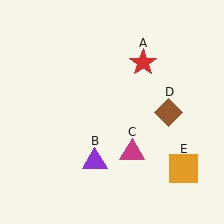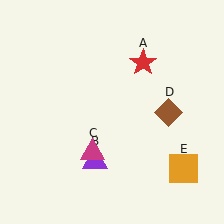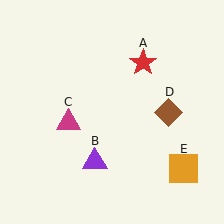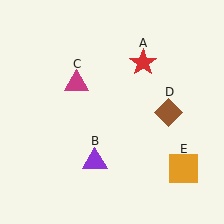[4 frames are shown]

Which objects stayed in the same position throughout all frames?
Red star (object A) and purple triangle (object B) and brown diamond (object D) and orange square (object E) remained stationary.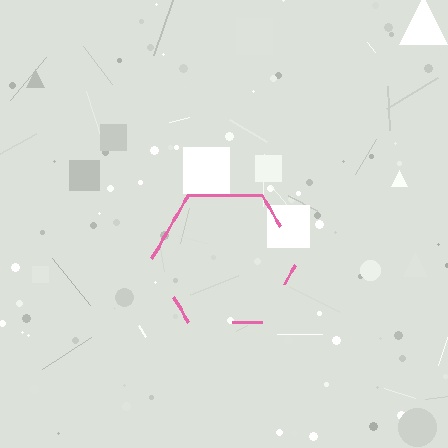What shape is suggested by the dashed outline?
The dashed outline suggests a hexagon.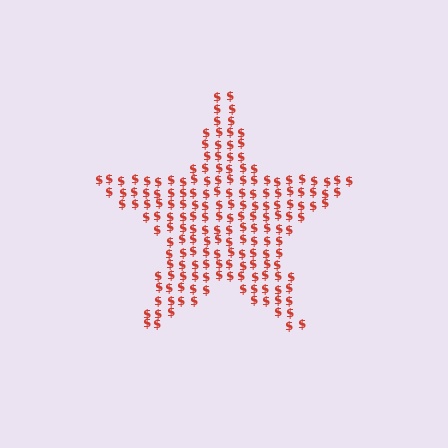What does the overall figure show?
The overall figure shows a star.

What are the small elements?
The small elements are dollar signs.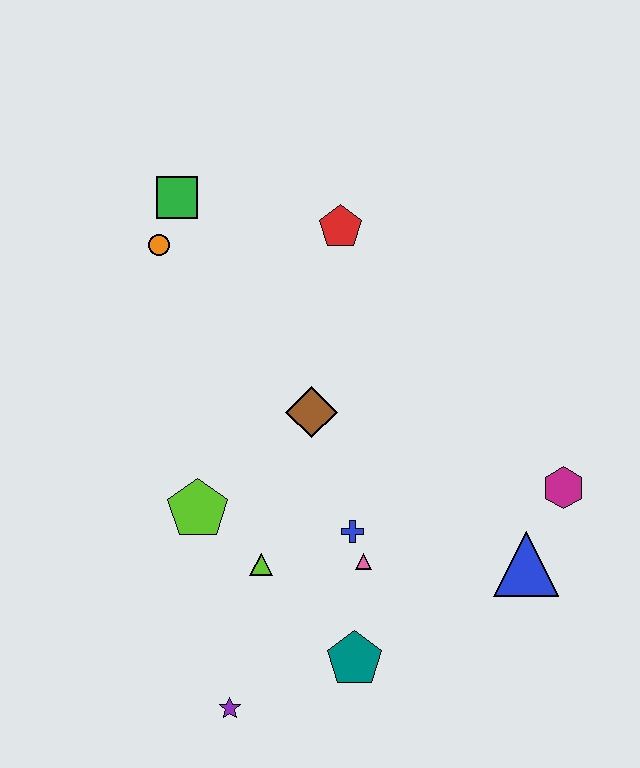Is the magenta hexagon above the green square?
No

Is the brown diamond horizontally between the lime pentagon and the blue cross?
Yes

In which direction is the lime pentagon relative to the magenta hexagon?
The lime pentagon is to the left of the magenta hexagon.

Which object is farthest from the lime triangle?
The green square is farthest from the lime triangle.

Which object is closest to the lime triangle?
The lime pentagon is closest to the lime triangle.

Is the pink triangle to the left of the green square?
No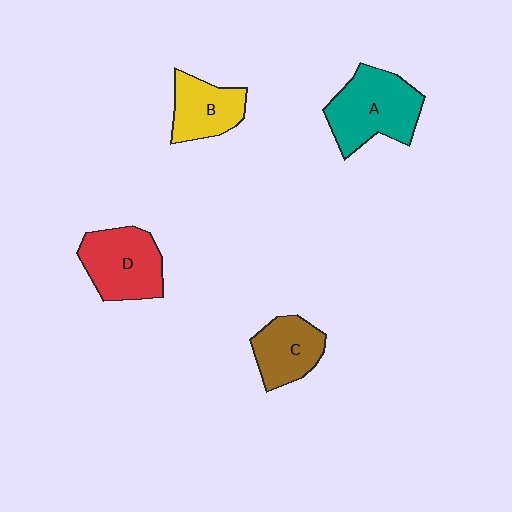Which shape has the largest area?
Shape A (teal).